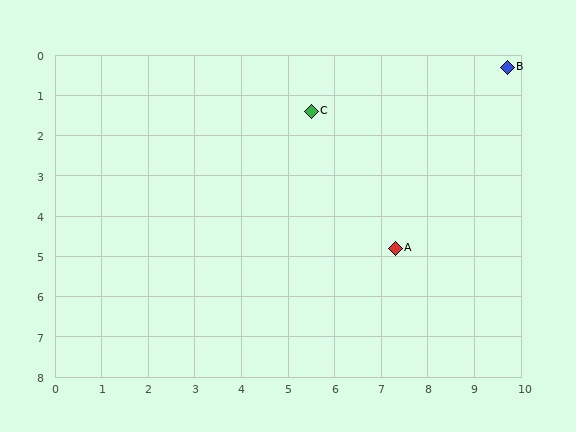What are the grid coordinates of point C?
Point C is at approximately (5.5, 1.4).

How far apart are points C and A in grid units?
Points C and A are about 3.8 grid units apart.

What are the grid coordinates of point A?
Point A is at approximately (7.3, 4.8).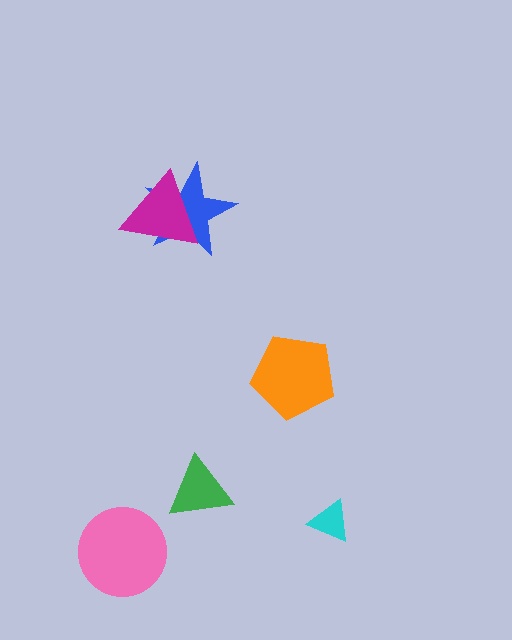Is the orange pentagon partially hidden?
No, no other shape covers it.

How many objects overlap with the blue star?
1 object overlaps with the blue star.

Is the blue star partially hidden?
Yes, it is partially covered by another shape.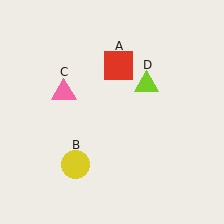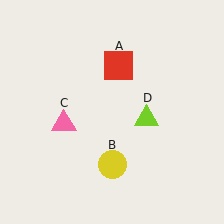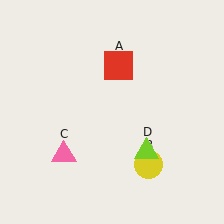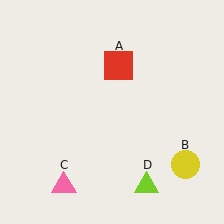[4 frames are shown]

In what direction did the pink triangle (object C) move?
The pink triangle (object C) moved down.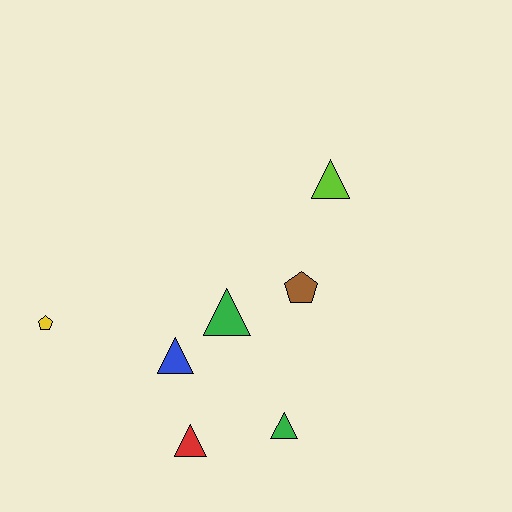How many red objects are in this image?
There is 1 red object.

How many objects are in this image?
There are 7 objects.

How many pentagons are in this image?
There are 2 pentagons.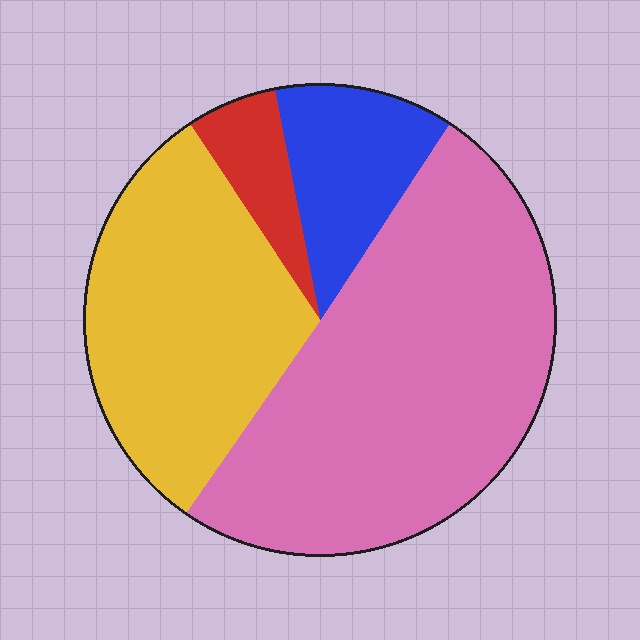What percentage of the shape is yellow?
Yellow covers 31% of the shape.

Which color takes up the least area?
Red, at roughly 5%.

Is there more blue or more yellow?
Yellow.